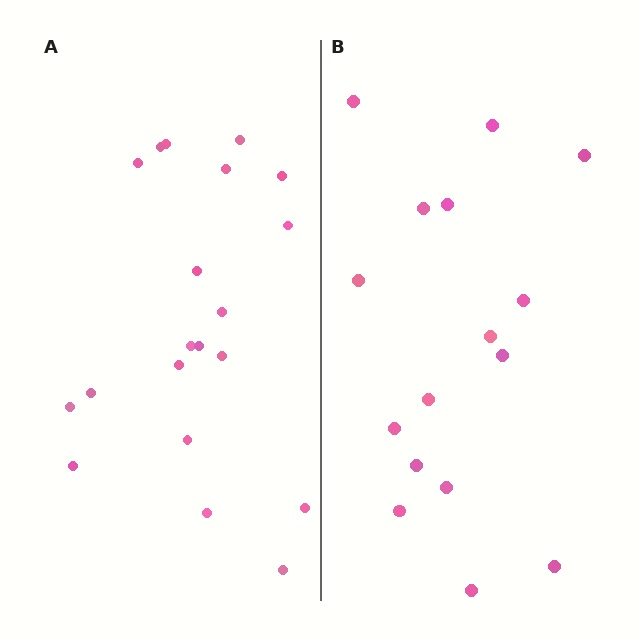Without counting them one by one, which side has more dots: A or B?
Region A (the left region) has more dots.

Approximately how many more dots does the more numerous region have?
Region A has about 4 more dots than region B.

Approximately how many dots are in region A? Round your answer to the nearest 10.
About 20 dots.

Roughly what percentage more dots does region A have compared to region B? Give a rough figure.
About 25% more.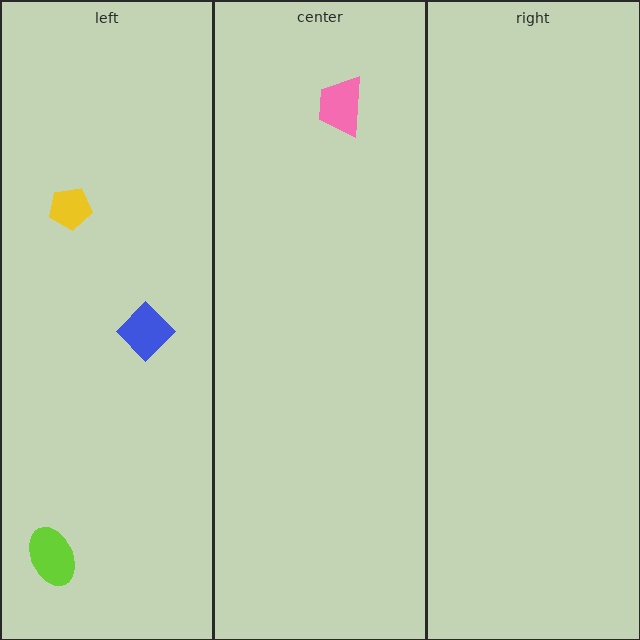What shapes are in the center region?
The pink trapezoid.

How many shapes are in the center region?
1.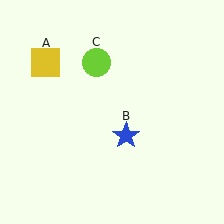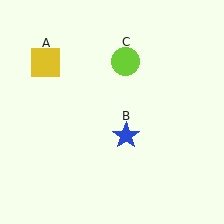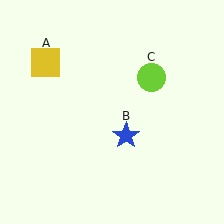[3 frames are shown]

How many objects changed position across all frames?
1 object changed position: lime circle (object C).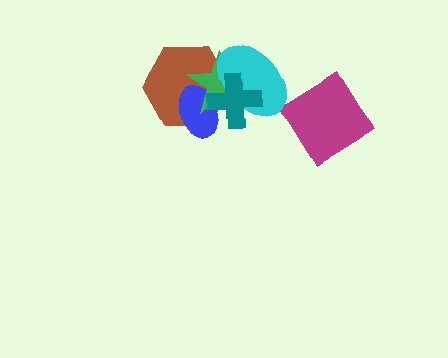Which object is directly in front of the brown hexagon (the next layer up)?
The blue ellipse is directly in front of the brown hexagon.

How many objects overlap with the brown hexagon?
4 objects overlap with the brown hexagon.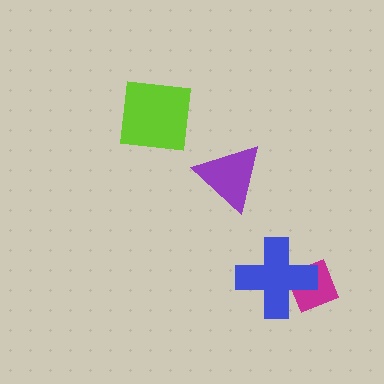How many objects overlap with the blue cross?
1 object overlaps with the blue cross.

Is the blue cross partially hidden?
No, no other shape covers it.